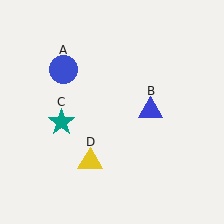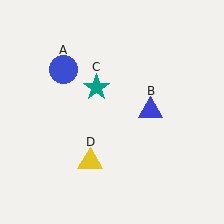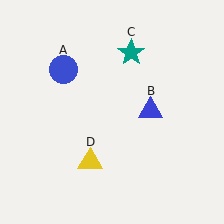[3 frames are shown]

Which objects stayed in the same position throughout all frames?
Blue circle (object A) and blue triangle (object B) and yellow triangle (object D) remained stationary.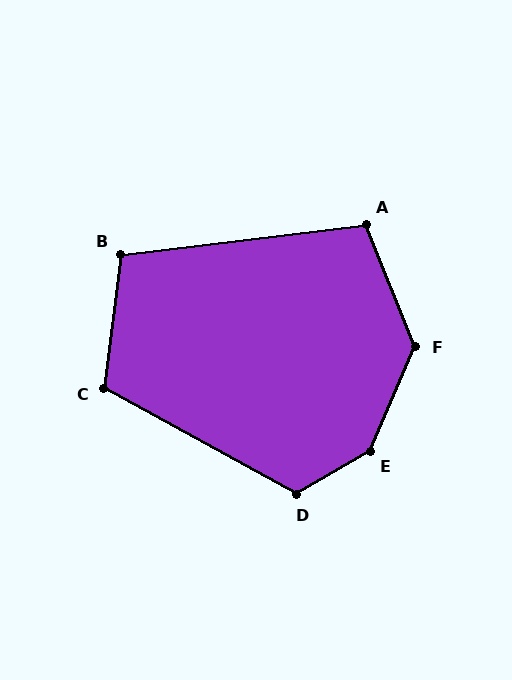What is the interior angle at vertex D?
Approximately 121 degrees (obtuse).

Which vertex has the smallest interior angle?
B, at approximately 104 degrees.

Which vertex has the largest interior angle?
E, at approximately 143 degrees.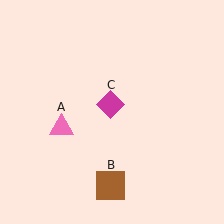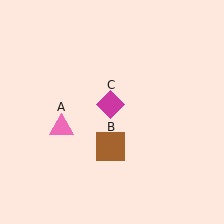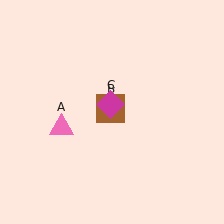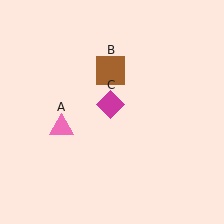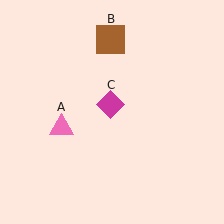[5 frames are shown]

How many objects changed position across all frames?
1 object changed position: brown square (object B).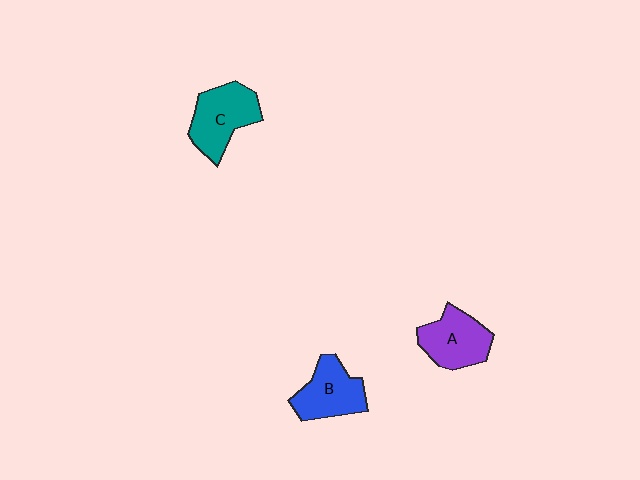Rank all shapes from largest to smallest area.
From largest to smallest: C (teal), A (purple), B (blue).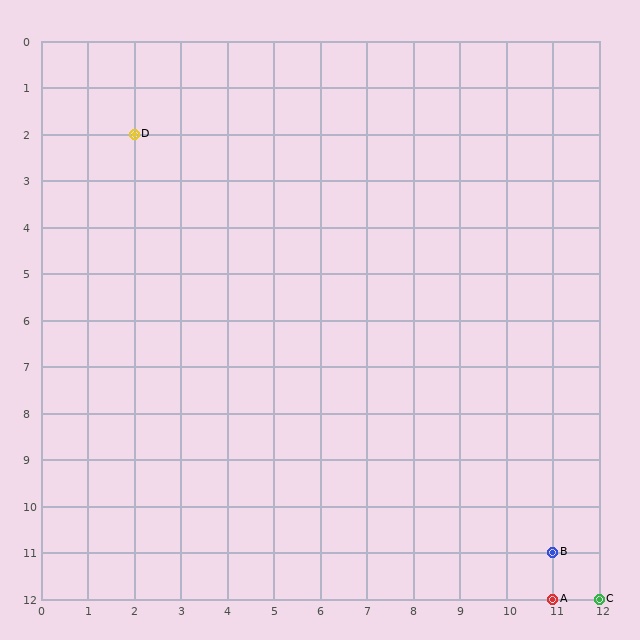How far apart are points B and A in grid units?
Points B and A are 1 row apart.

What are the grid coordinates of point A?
Point A is at grid coordinates (11, 12).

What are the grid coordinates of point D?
Point D is at grid coordinates (2, 2).